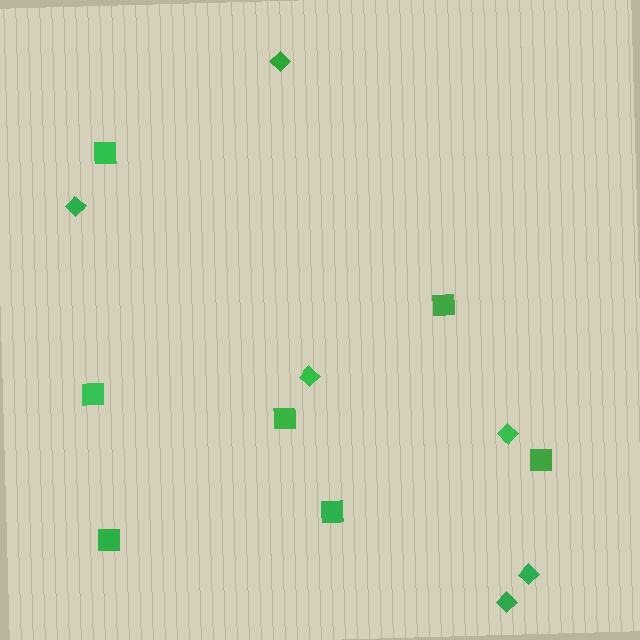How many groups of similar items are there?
There are 2 groups: one group of diamonds (6) and one group of squares (7).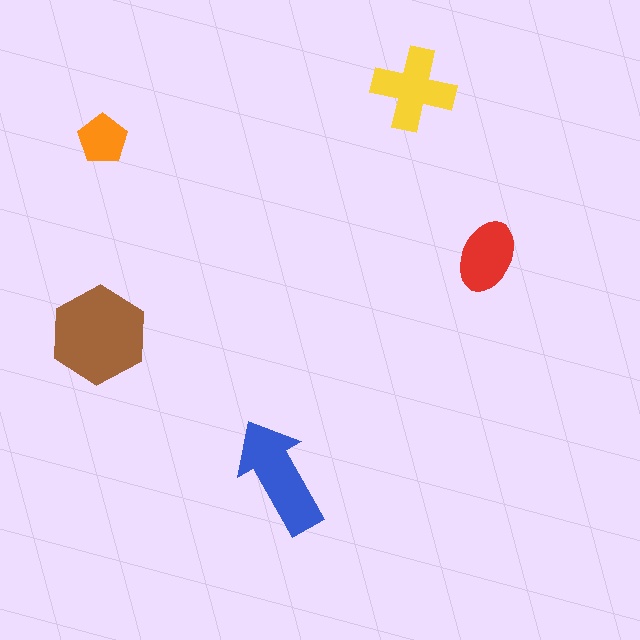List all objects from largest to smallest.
The brown hexagon, the blue arrow, the yellow cross, the red ellipse, the orange pentagon.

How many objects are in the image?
There are 5 objects in the image.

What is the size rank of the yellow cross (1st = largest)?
3rd.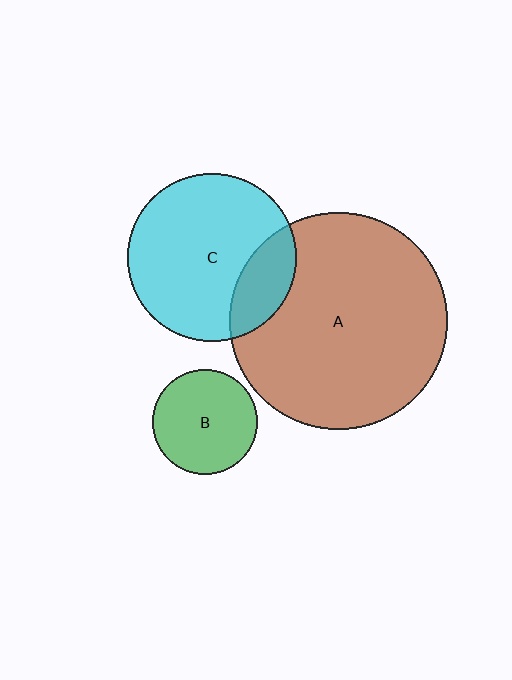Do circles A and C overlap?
Yes.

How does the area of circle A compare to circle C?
Approximately 1.7 times.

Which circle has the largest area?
Circle A (brown).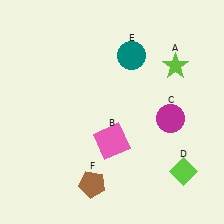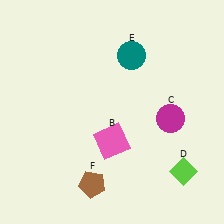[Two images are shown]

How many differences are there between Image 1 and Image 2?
There is 1 difference between the two images.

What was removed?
The lime star (A) was removed in Image 2.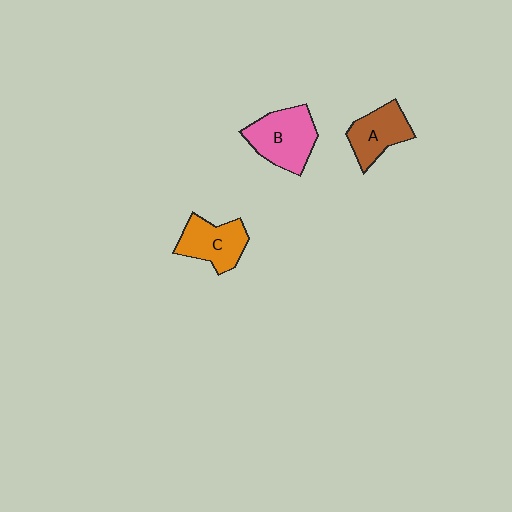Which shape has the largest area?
Shape B (pink).